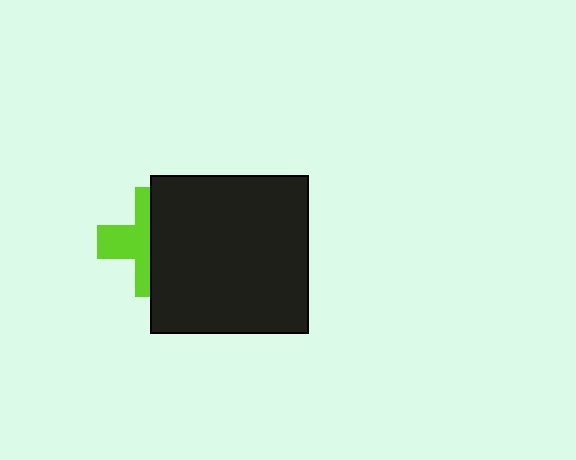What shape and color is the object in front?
The object in front is a black square.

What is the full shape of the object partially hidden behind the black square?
The partially hidden object is a lime cross.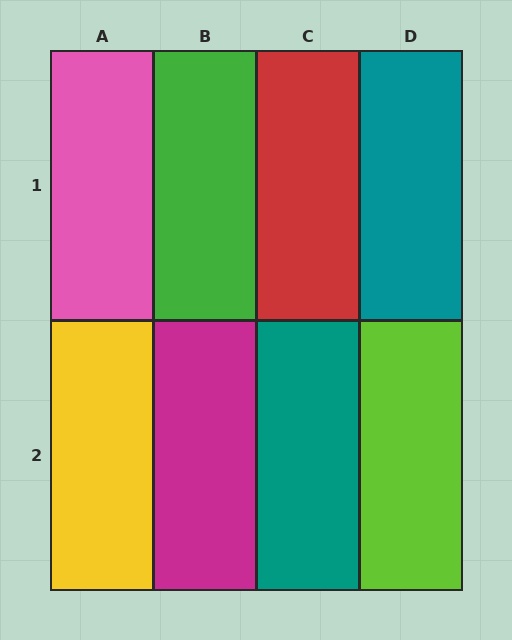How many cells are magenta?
1 cell is magenta.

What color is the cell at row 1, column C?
Red.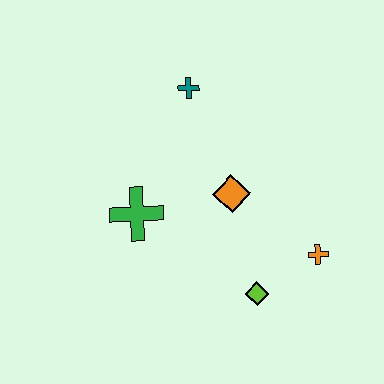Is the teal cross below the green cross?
No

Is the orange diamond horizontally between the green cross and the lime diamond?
Yes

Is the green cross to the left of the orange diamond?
Yes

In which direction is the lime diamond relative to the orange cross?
The lime diamond is to the left of the orange cross.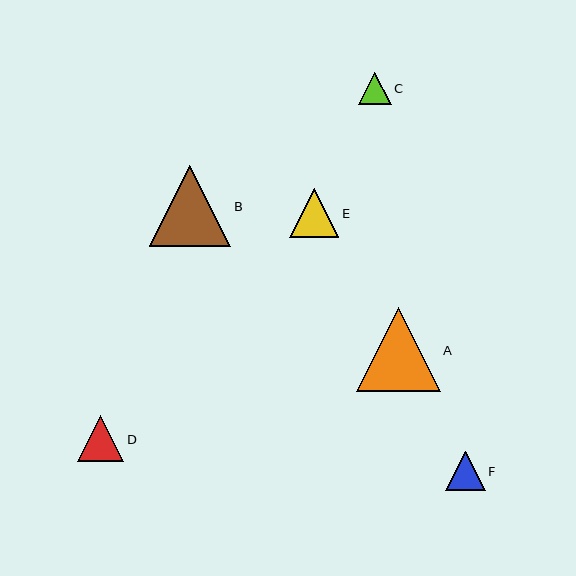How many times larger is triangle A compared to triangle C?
Triangle A is approximately 2.6 times the size of triangle C.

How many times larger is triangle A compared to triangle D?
Triangle A is approximately 1.8 times the size of triangle D.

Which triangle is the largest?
Triangle A is the largest with a size of approximately 84 pixels.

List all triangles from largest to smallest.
From largest to smallest: A, B, E, D, F, C.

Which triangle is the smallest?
Triangle C is the smallest with a size of approximately 33 pixels.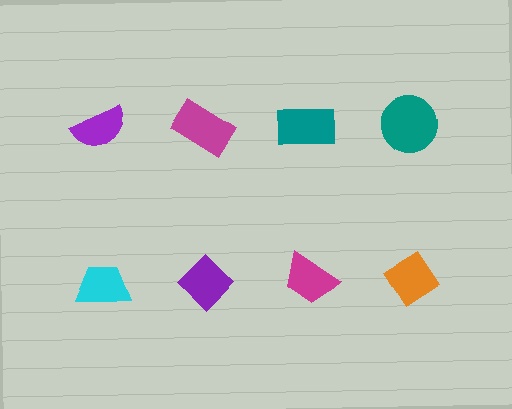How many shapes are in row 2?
4 shapes.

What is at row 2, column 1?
A cyan trapezoid.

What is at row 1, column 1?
A purple semicircle.